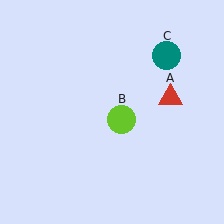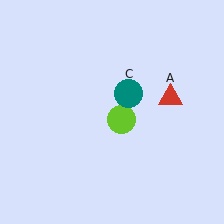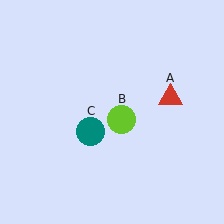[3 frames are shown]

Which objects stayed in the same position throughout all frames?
Red triangle (object A) and lime circle (object B) remained stationary.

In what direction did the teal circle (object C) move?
The teal circle (object C) moved down and to the left.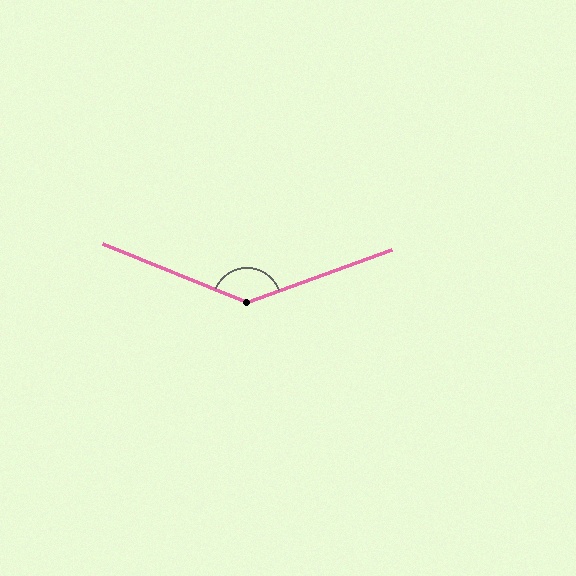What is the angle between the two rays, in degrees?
Approximately 138 degrees.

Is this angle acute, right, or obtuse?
It is obtuse.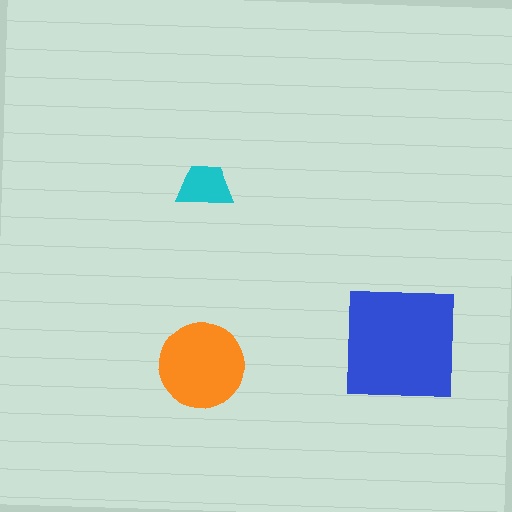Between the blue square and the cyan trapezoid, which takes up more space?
The blue square.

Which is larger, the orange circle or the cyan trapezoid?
The orange circle.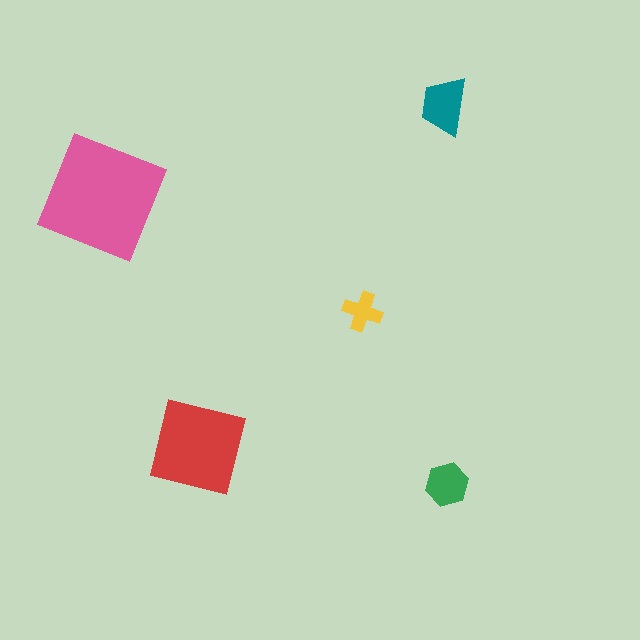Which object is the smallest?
The yellow cross.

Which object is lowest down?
The green hexagon is bottommost.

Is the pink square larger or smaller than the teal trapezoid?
Larger.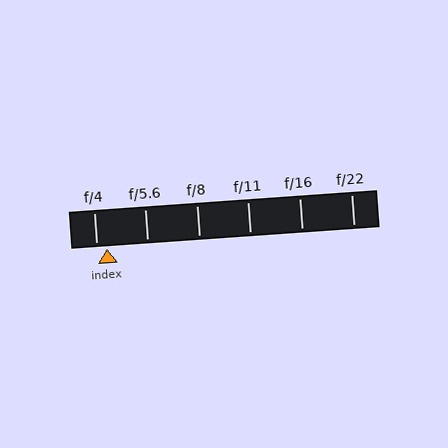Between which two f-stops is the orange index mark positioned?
The index mark is between f/4 and f/5.6.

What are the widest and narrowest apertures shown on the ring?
The widest aperture shown is f/4 and the narrowest is f/22.